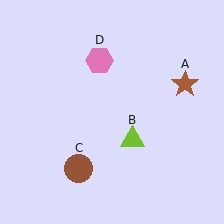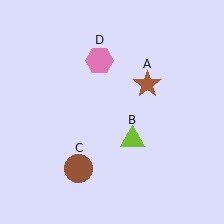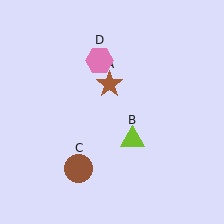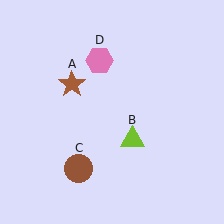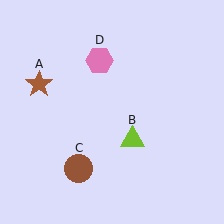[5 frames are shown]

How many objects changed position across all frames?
1 object changed position: brown star (object A).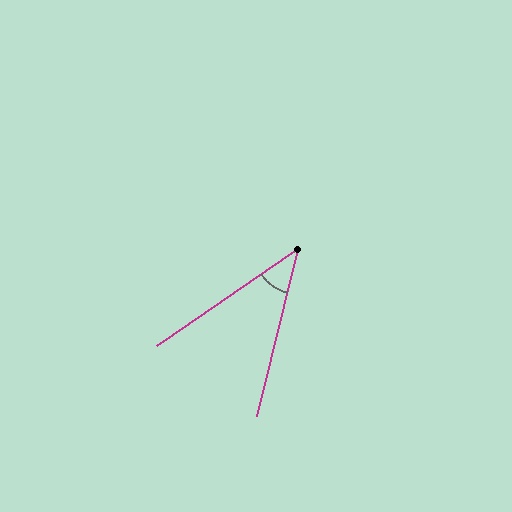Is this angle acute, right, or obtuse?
It is acute.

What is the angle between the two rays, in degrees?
Approximately 42 degrees.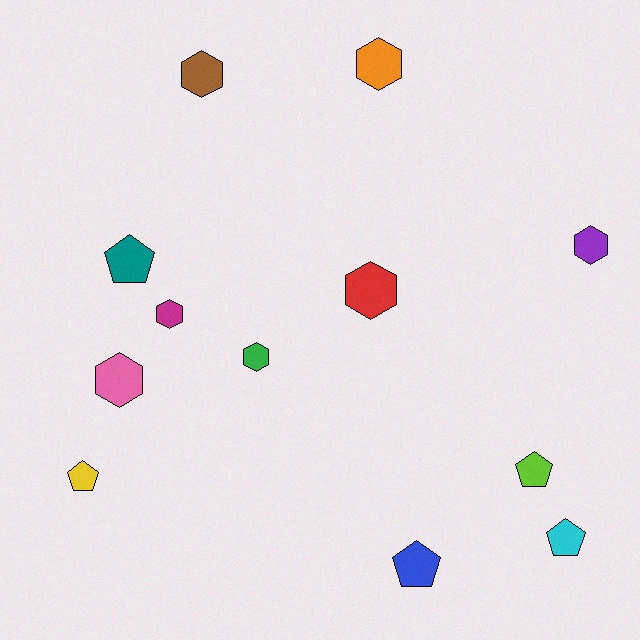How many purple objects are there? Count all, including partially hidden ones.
There is 1 purple object.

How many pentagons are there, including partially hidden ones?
There are 5 pentagons.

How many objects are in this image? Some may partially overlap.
There are 12 objects.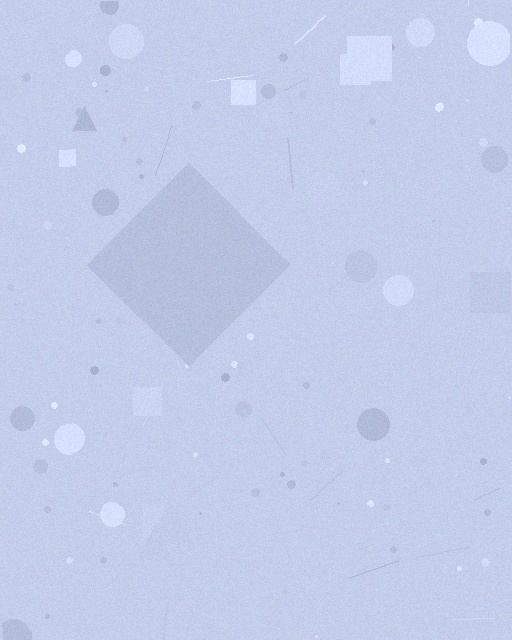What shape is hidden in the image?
A diamond is hidden in the image.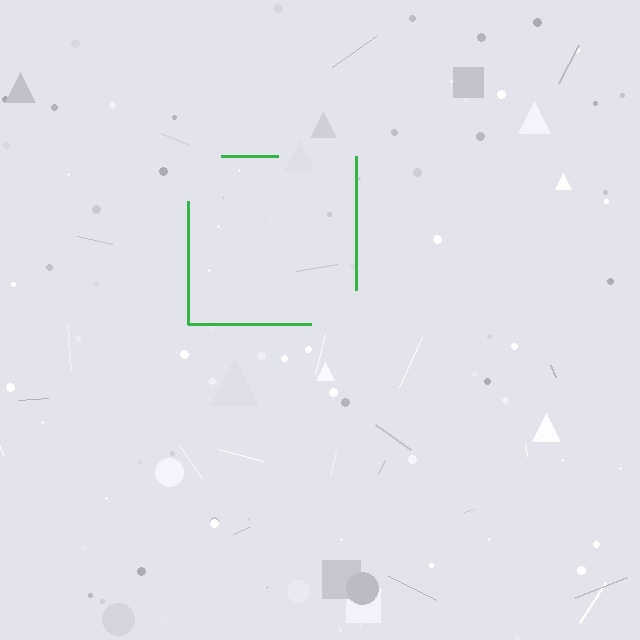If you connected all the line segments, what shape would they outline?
They would outline a square.